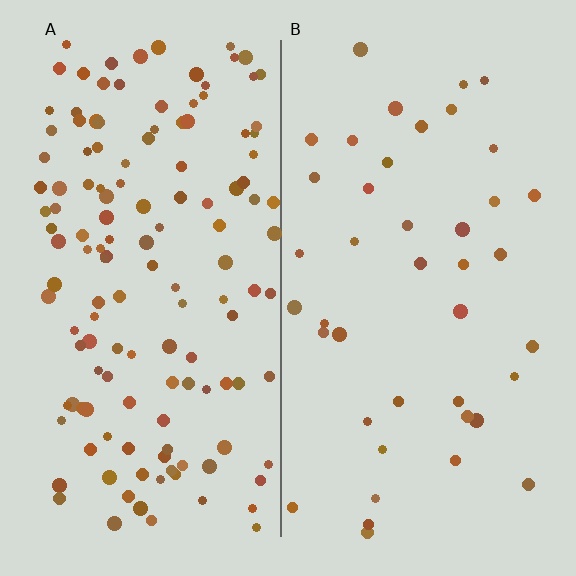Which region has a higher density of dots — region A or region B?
A (the left).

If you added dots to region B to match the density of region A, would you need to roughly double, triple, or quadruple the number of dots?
Approximately triple.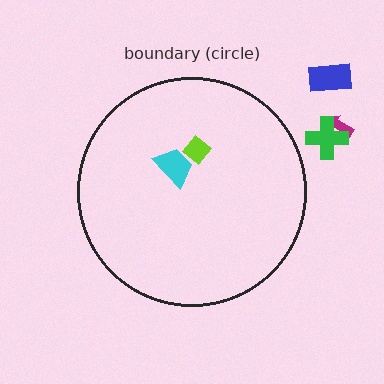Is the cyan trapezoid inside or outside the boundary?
Inside.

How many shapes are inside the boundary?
2 inside, 3 outside.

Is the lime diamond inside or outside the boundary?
Inside.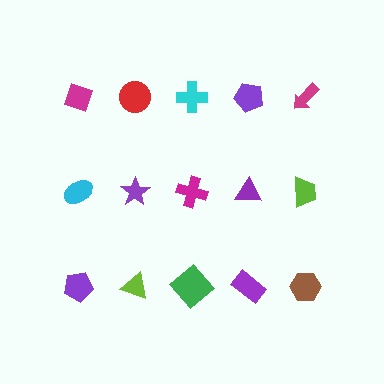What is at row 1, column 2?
A red circle.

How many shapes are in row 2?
5 shapes.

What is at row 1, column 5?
A magenta arrow.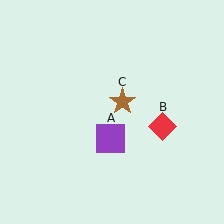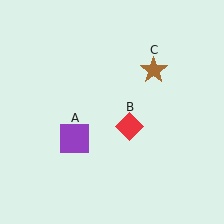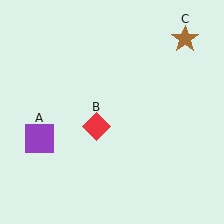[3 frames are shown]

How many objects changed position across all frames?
3 objects changed position: purple square (object A), red diamond (object B), brown star (object C).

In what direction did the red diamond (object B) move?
The red diamond (object B) moved left.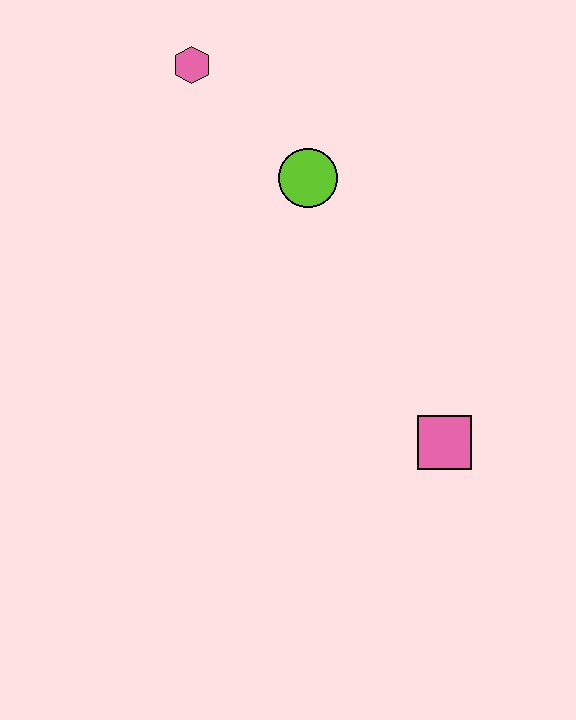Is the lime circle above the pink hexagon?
No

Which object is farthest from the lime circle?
The pink square is farthest from the lime circle.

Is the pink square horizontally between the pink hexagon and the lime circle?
No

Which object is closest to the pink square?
The lime circle is closest to the pink square.